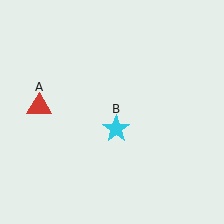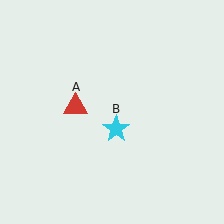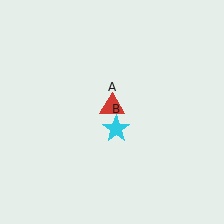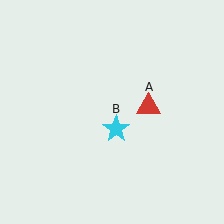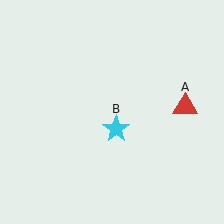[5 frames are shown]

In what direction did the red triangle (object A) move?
The red triangle (object A) moved right.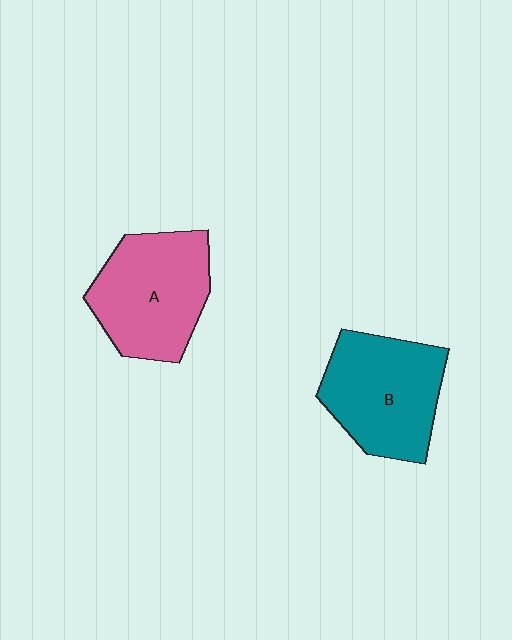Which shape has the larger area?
Shape A (pink).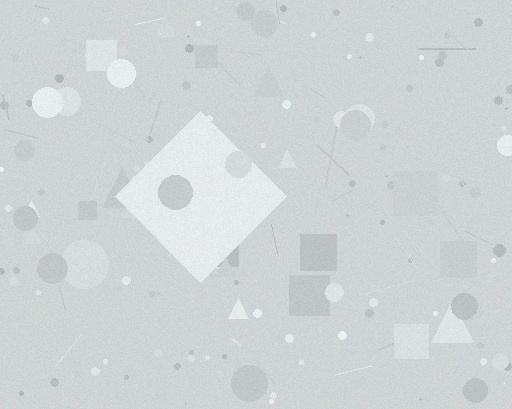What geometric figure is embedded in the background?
A diamond is embedded in the background.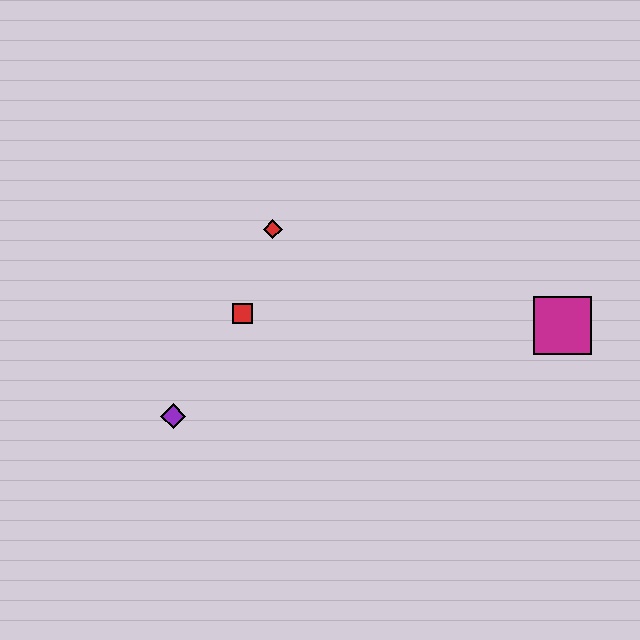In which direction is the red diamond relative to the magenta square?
The red diamond is to the left of the magenta square.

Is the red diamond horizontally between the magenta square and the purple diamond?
Yes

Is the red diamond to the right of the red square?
Yes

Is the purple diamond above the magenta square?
No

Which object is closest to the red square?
The red diamond is closest to the red square.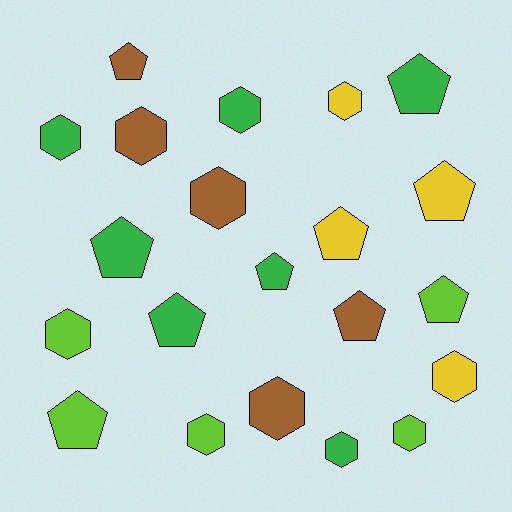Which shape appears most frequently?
Hexagon, with 11 objects.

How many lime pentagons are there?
There are 2 lime pentagons.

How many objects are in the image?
There are 21 objects.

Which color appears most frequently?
Green, with 7 objects.